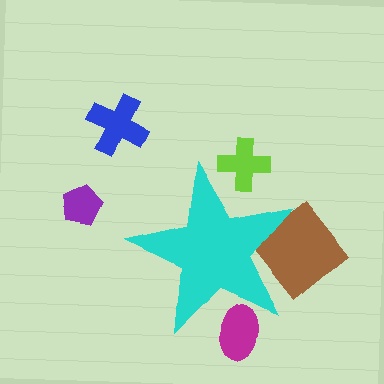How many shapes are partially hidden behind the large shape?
3 shapes are partially hidden.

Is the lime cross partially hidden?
Yes, the lime cross is partially hidden behind the cyan star.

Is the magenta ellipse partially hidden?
Yes, the magenta ellipse is partially hidden behind the cyan star.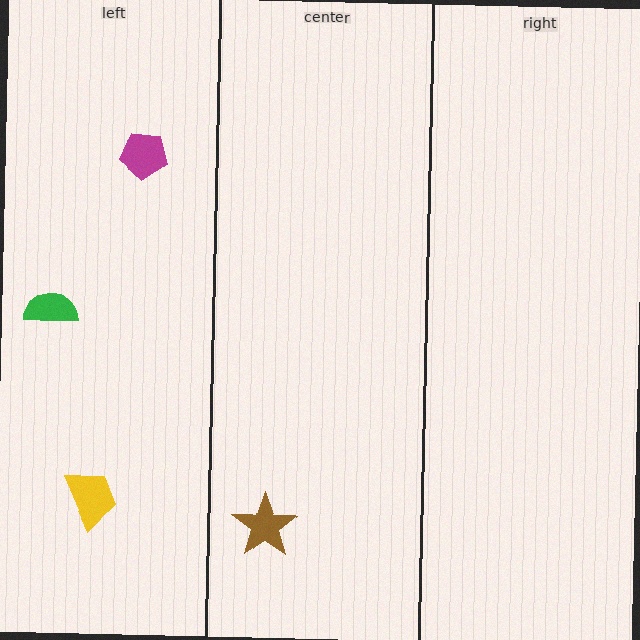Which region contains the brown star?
The center region.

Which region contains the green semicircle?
The left region.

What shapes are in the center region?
The brown star.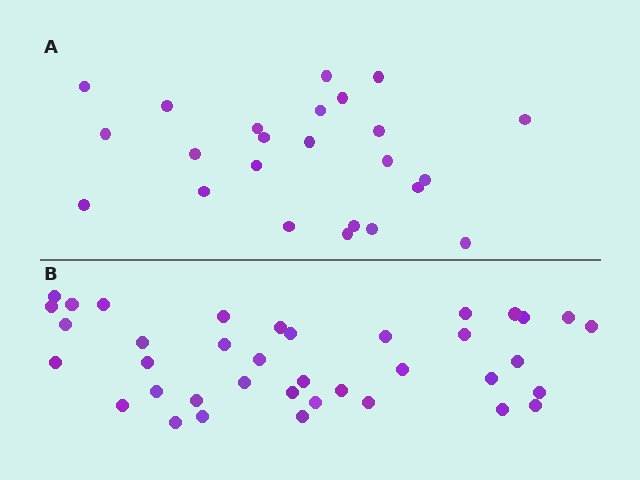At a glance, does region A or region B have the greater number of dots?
Region B (the bottom region) has more dots.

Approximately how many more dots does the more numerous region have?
Region B has approximately 15 more dots than region A.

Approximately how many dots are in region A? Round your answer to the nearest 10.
About 20 dots. (The exact count is 24, which rounds to 20.)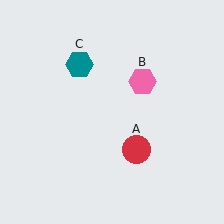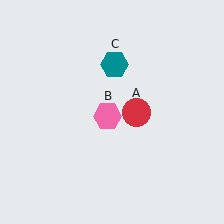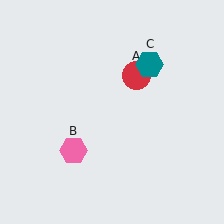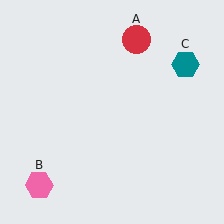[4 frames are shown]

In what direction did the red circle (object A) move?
The red circle (object A) moved up.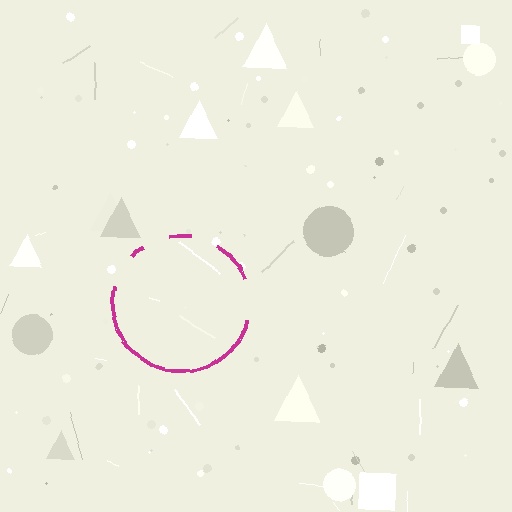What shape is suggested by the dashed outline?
The dashed outline suggests a circle.